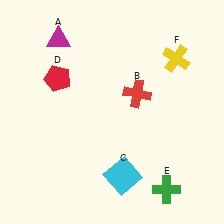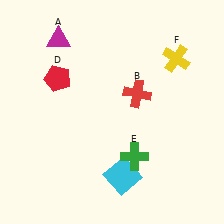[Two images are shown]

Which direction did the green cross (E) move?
The green cross (E) moved up.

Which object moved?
The green cross (E) moved up.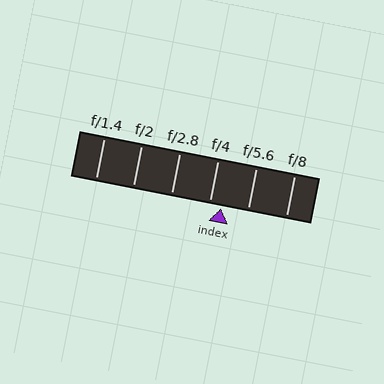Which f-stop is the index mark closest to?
The index mark is closest to f/4.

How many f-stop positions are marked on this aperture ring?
There are 6 f-stop positions marked.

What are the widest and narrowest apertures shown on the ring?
The widest aperture shown is f/1.4 and the narrowest is f/8.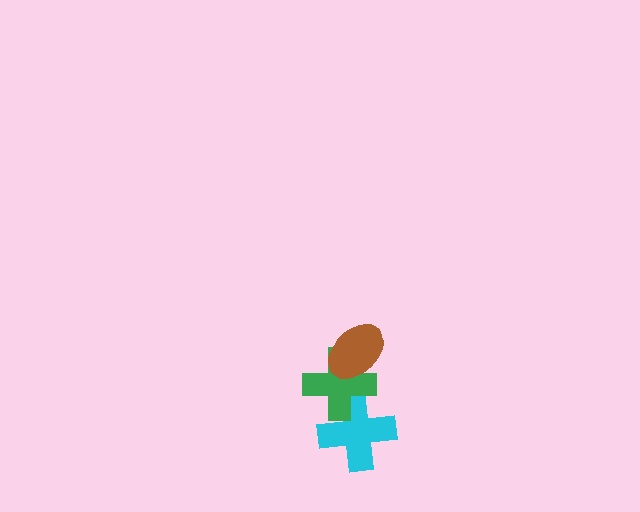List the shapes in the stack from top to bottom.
From top to bottom: the brown ellipse, the green cross, the cyan cross.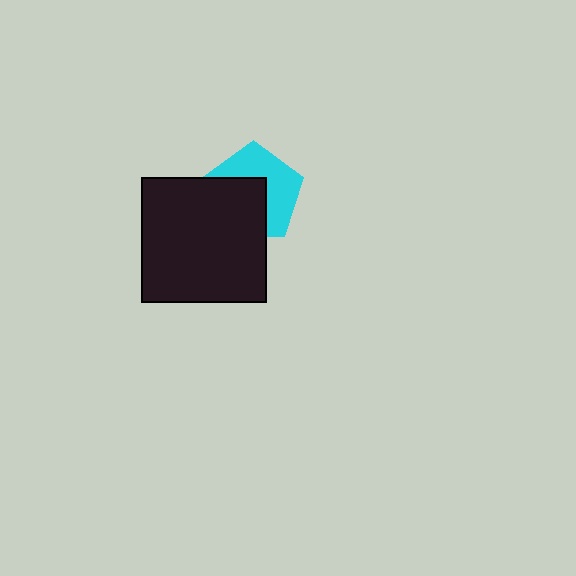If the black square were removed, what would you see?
You would see the complete cyan pentagon.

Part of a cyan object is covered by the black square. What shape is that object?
It is a pentagon.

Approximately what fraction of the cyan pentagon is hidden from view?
Roughly 49% of the cyan pentagon is hidden behind the black square.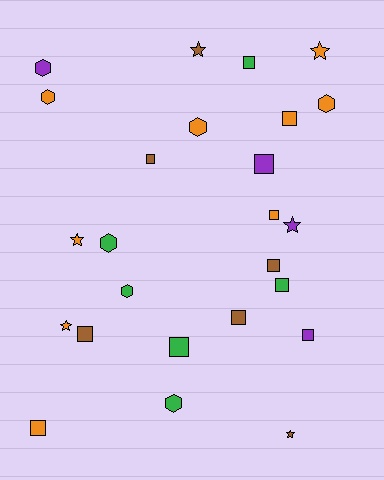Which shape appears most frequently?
Square, with 12 objects.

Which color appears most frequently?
Orange, with 9 objects.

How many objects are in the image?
There are 25 objects.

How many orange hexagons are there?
There are 3 orange hexagons.